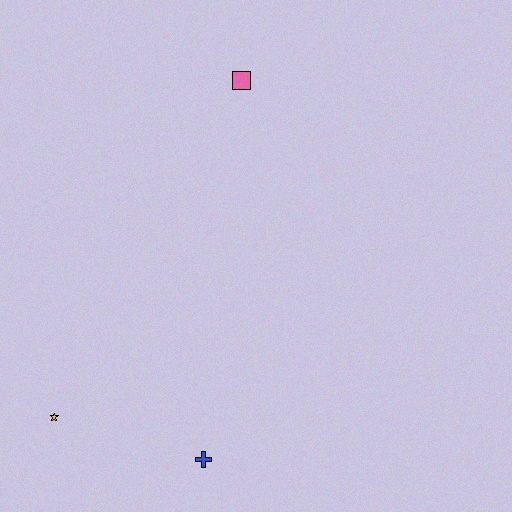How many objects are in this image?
There are 3 objects.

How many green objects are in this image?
There are no green objects.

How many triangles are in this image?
There are no triangles.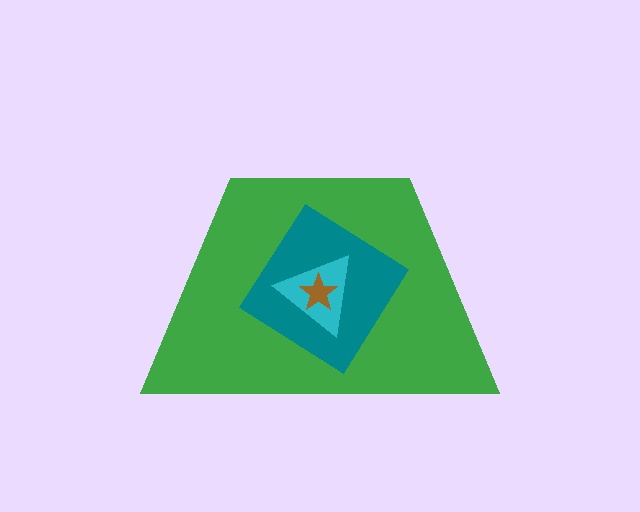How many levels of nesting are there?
4.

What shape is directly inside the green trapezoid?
The teal diamond.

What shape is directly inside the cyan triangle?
The brown star.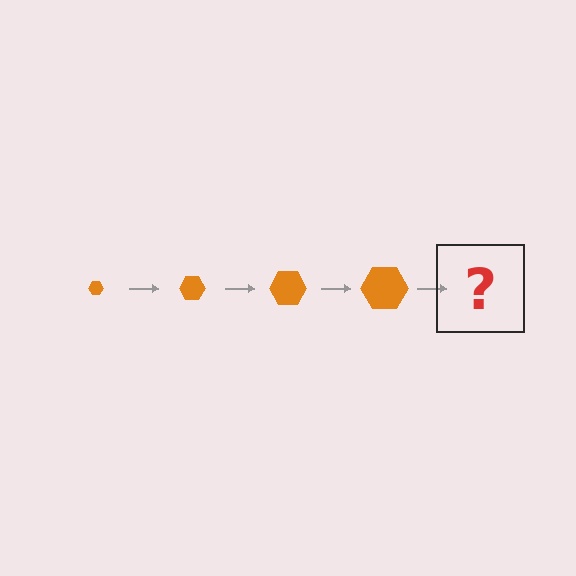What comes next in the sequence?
The next element should be an orange hexagon, larger than the previous one.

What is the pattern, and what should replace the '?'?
The pattern is that the hexagon gets progressively larger each step. The '?' should be an orange hexagon, larger than the previous one.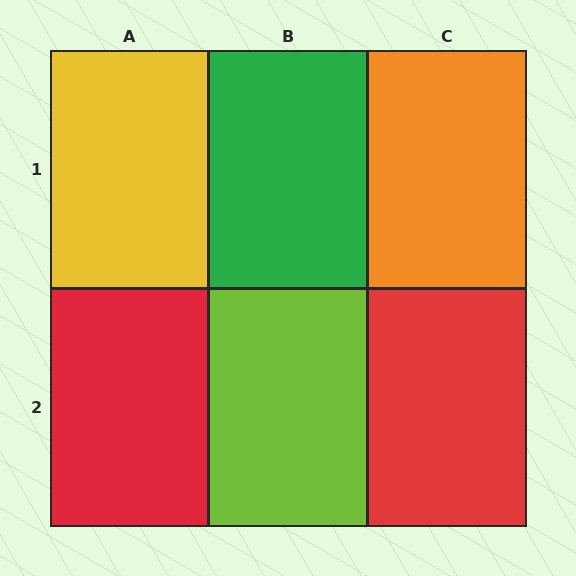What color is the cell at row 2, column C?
Red.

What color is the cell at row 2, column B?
Lime.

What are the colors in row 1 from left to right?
Yellow, green, orange.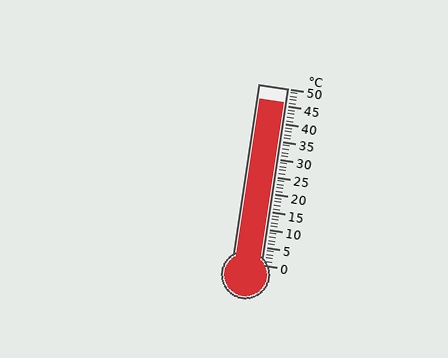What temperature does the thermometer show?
The thermometer shows approximately 46°C.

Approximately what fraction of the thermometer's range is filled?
The thermometer is filled to approximately 90% of its range.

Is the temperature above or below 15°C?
The temperature is above 15°C.